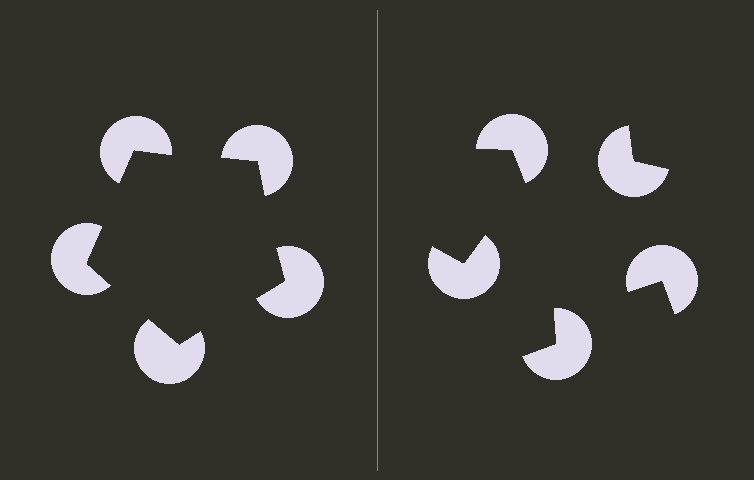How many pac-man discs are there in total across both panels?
10 — 5 on each side.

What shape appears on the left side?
An illusory pentagon.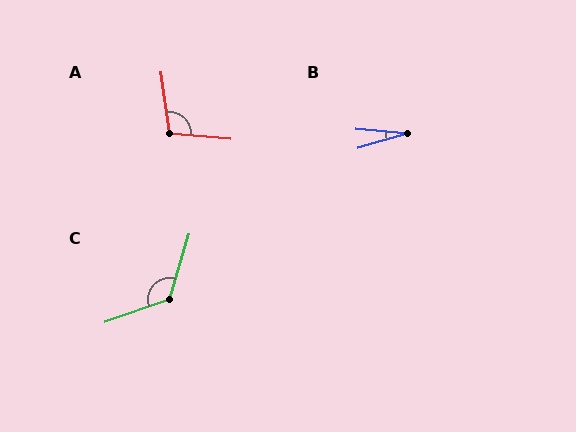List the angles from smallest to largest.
B (21°), A (103°), C (126°).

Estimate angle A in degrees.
Approximately 103 degrees.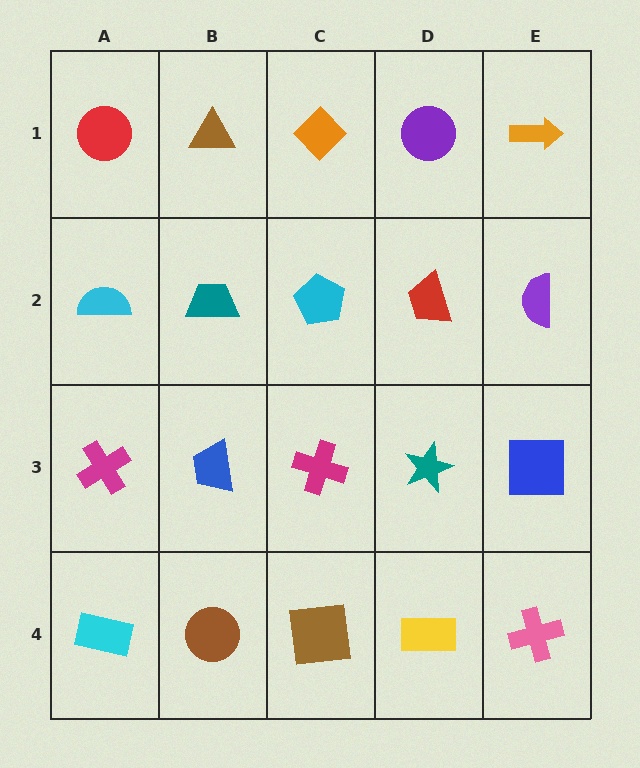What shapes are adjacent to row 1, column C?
A cyan pentagon (row 2, column C), a brown triangle (row 1, column B), a purple circle (row 1, column D).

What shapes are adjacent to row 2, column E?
An orange arrow (row 1, column E), a blue square (row 3, column E), a red trapezoid (row 2, column D).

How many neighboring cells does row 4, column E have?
2.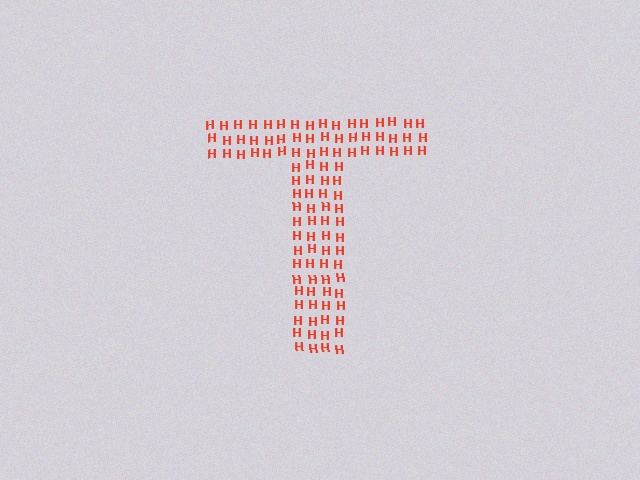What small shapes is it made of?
It is made of small letter H's.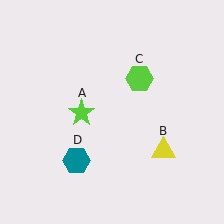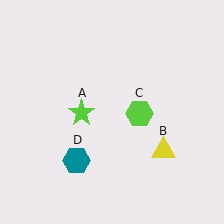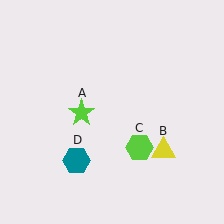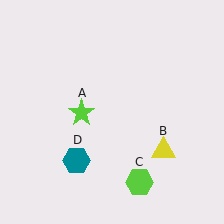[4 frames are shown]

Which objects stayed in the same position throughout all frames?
Lime star (object A) and yellow triangle (object B) and teal hexagon (object D) remained stationary.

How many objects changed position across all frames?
1 object changed position: lime hexagon (object C).